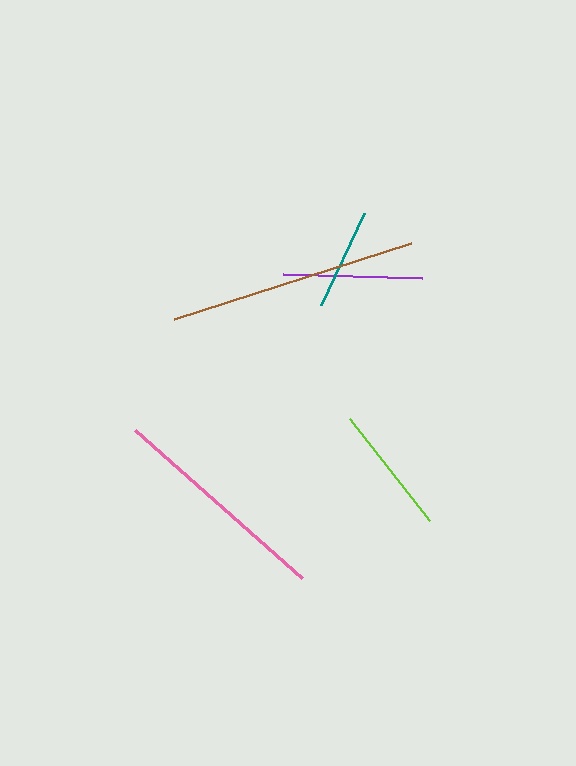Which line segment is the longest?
The brown line is the longest at approximately 249 pixels.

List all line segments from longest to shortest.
From longest to shortest: brown, pink, purple, lime, teal.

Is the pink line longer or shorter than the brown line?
The brown line is longer than the pink line.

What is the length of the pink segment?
The pink segment is approximately 223 pixels long.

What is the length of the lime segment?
The lime segment is approximately 130 pixels long.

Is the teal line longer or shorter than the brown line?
The brown line is longer than the teal line.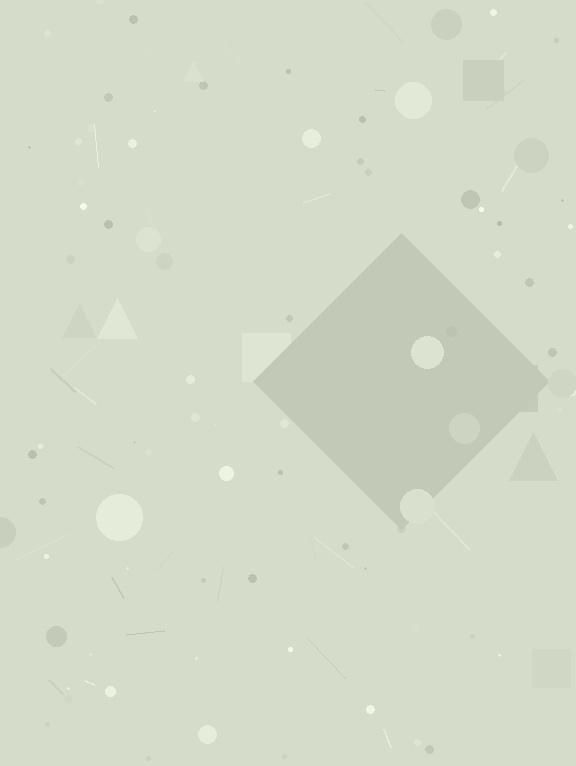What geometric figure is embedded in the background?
A diamond is embedded in the background.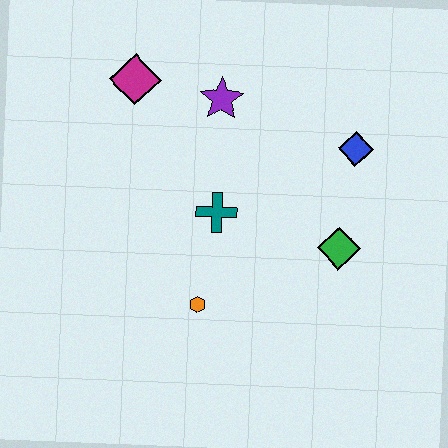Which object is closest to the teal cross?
The orange hexagon is closest to the teal cross.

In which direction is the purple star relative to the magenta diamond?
The purple star is to the right of the magenta diamond.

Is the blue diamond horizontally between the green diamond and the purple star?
No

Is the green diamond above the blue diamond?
No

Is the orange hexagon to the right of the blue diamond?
No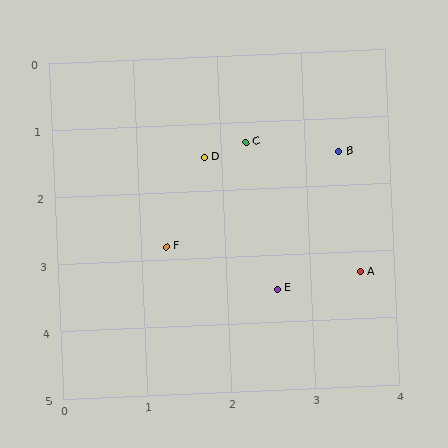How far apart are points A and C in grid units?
Points A and C are about 2.4 grid units apart.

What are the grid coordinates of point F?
Point F is at approximately (1.3, 2.8).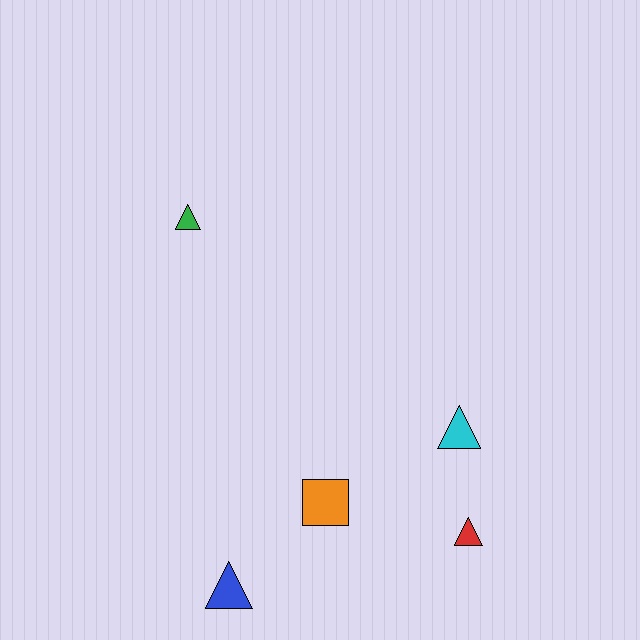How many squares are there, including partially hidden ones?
There is 1 square.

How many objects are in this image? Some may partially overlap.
There are 5 objects.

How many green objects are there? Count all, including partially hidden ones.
There is 1 green object.